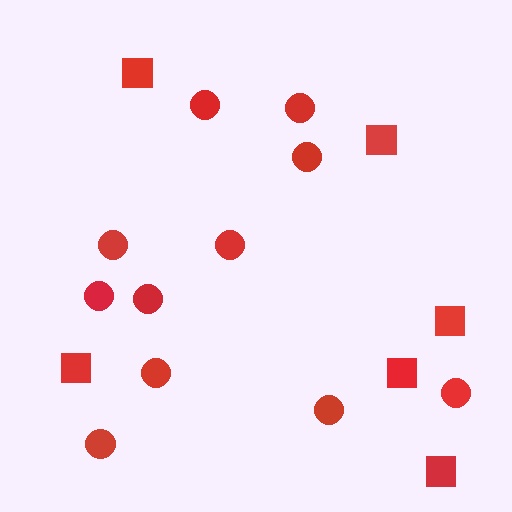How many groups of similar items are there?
There are 2 groups: one group of squares (6) and one group of circles (11).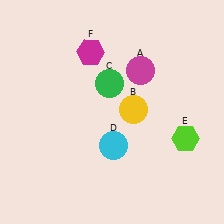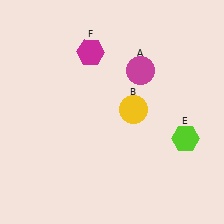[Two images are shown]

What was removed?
The green circle (C), the cyan circle (D) were removed in Image 2.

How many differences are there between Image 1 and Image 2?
There are 2 differences between the two images.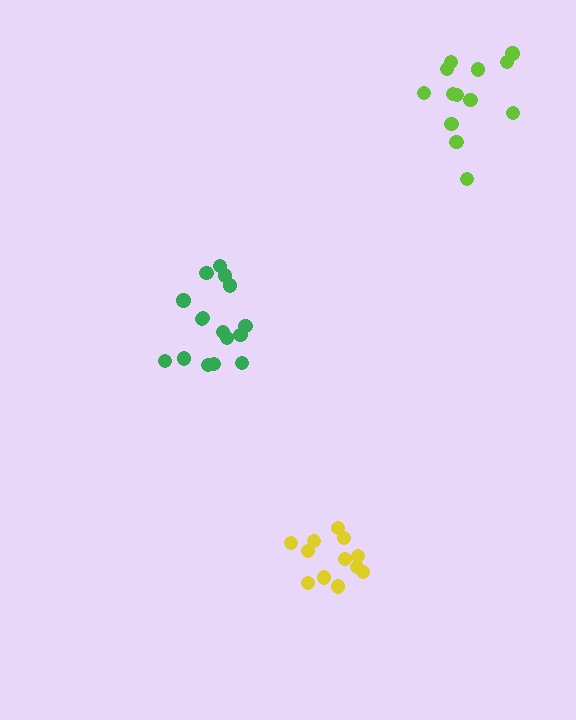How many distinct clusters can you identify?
There are 3 distinct clusters.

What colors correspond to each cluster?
The clusters are colored: yellow, green, lime.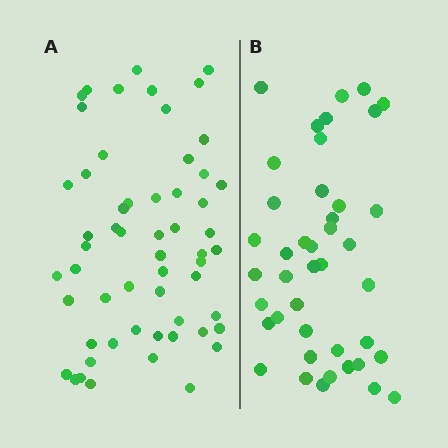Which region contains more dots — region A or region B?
Region A (the left region) has more dots.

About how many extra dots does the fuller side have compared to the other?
Region A has approximately 15 more dots than region B.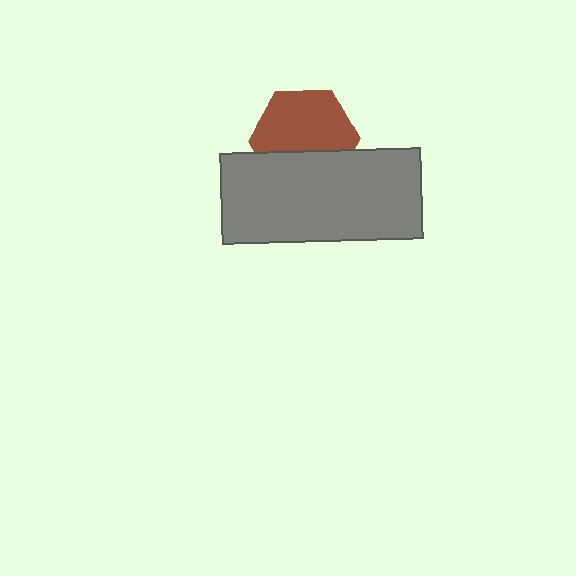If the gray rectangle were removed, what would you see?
You would see the complete brown hexagon.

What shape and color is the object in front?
The object in front is a gray rectangle.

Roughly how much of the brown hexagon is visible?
About half of it is visible (roughly 64%).